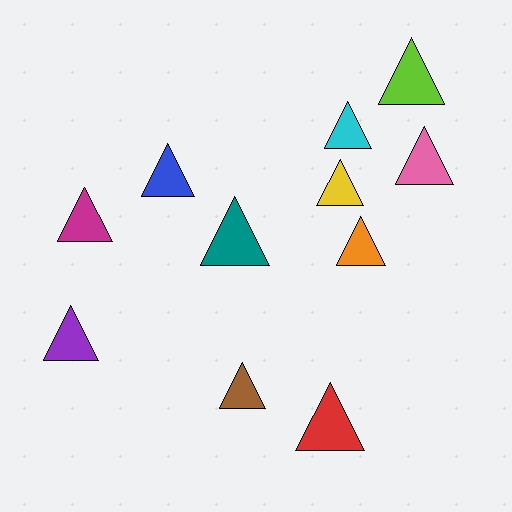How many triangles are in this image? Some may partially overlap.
There are 11 triangles.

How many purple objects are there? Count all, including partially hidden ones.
There is 1 purple object.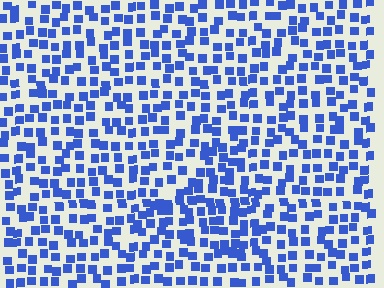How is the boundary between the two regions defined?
The boundary is defined by a change in element density (approximately 1.5x ratio). All elements are the same color, size, and shape.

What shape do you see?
I see a triangle.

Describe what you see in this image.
The image contains small blue elements arranged at two different densities. A triangle-shaped region is visible where the elements are more densely packed than the surrounding area.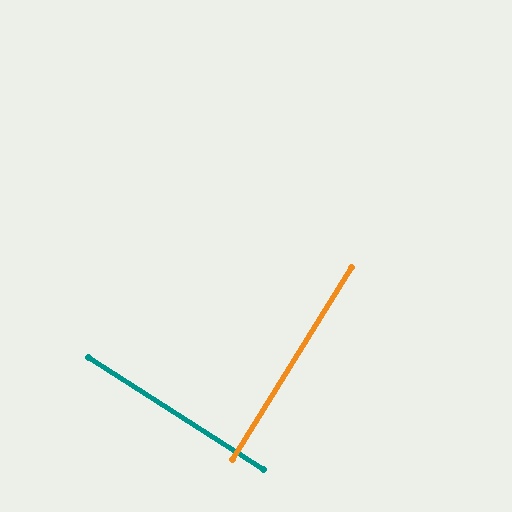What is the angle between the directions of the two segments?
Approximately 89 degrees.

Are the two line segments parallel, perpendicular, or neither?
Perpendicular — they meet at approximately 89°.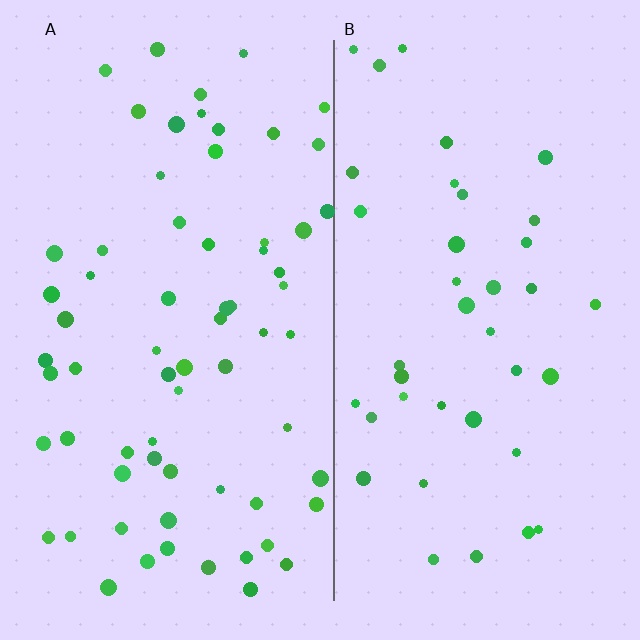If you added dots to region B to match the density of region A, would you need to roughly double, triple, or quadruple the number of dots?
Approximately double.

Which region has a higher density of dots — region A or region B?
A (the left).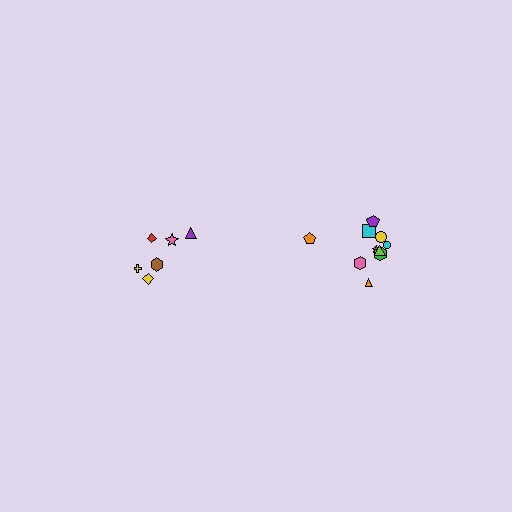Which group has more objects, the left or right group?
The right group.